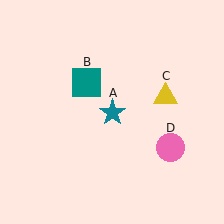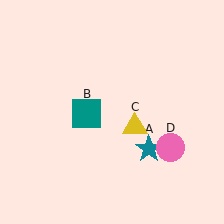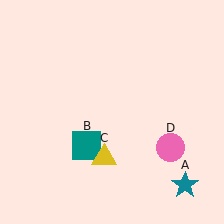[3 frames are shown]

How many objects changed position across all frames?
3 objects changed position: teal star (object A), teal square (object B), yellow triangle (object C).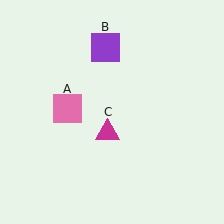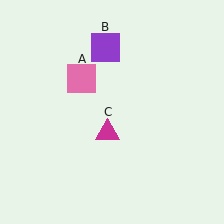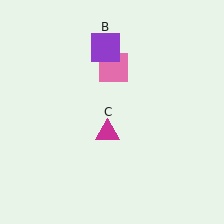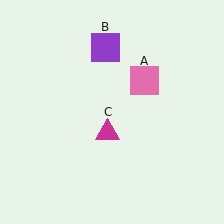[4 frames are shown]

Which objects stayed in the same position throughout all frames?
Purple square (object B) and magenta triangle (object C) remained stationary.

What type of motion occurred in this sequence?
The pink square (object A) rotated clockwise around the center of the scene.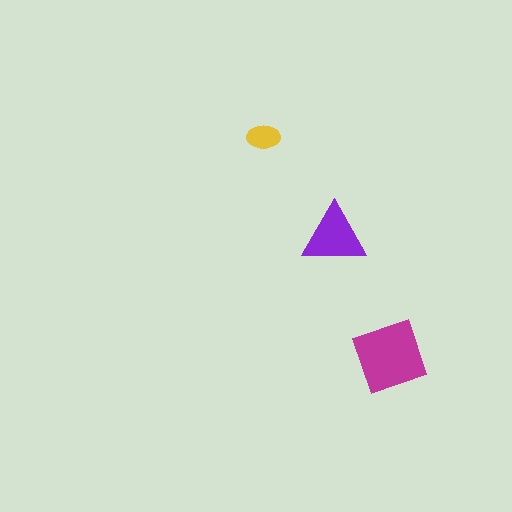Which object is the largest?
The magenta square.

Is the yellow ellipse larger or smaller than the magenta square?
Smaller.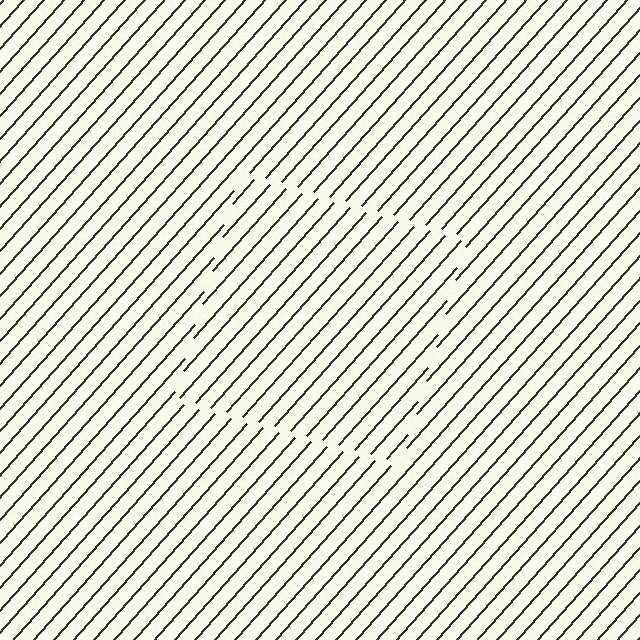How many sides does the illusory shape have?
4 sides — the line-ends trace a square.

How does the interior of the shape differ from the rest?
The interior of the shape contains the same grating, shifted by half a period — the contour is defined by the phase discontinuity where line-ends from the inner and outer gratings abut.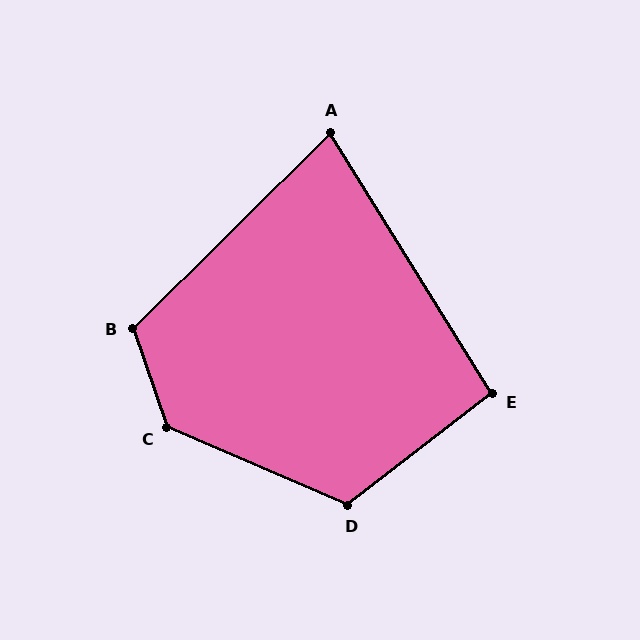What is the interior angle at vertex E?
Approximately 96 degrees (obtuse).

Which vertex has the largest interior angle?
C, at approximately 132 degrees.